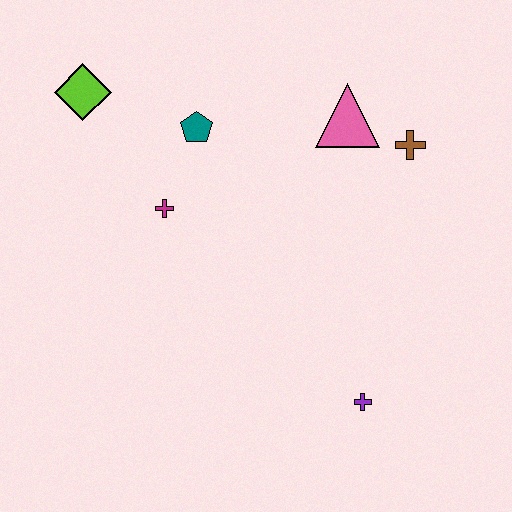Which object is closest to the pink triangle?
The brown cross is closest to the pink triangle.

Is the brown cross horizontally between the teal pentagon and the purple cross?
No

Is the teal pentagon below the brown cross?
No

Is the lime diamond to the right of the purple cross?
No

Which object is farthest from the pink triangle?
The purple cross is farthest from the pink triangle.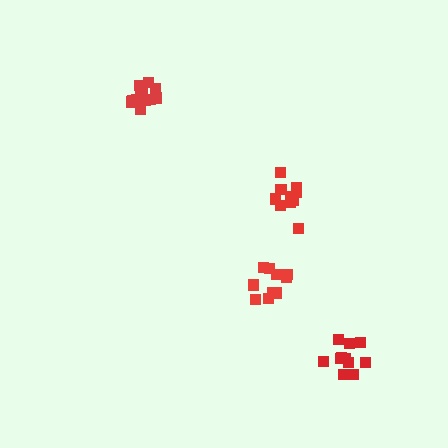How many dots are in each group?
Group 1: 10 dots, Group 2: 11 dots, Group 3: 10 dots, Group 4: 12 dots (43 total).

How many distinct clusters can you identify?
There are 4 distinct clusters.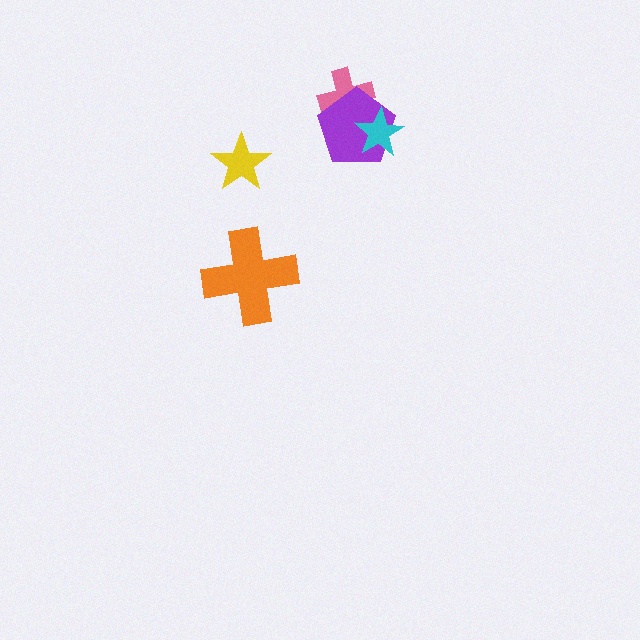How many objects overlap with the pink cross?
2 objects overlap with the pink cross.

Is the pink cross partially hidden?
Yes, it is partially covered by another shape.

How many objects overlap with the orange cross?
0 objects overlap with the orange cross.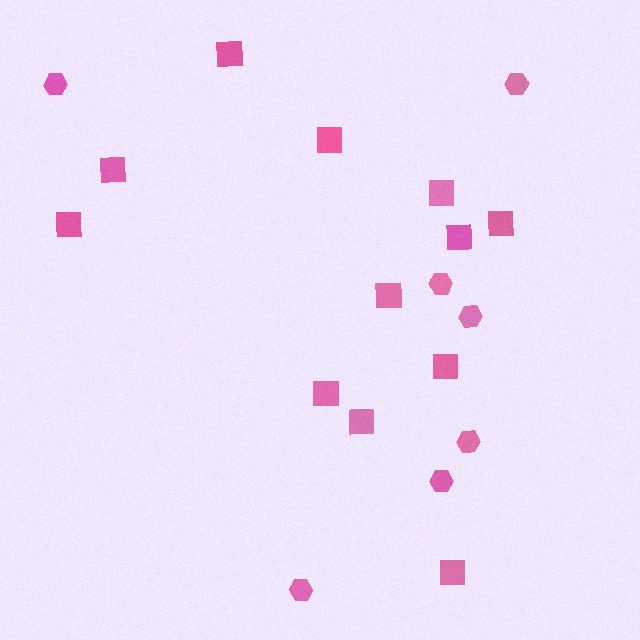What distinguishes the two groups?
There are 2 groups: one group of squares (12) and one group of hexagons (7).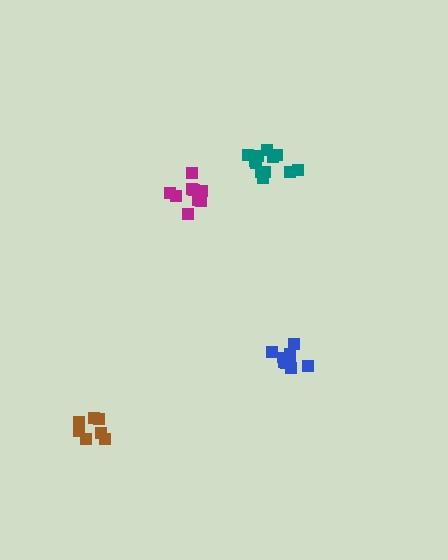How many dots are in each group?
Group 1: 12 dots, Group 2: 9 dots, Group 3: 9 dots, Group 4: 7 dots (37 total).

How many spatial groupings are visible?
There are 4 spatial groupings.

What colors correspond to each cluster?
The clusters are colored: teal, magenta, blue, brown.